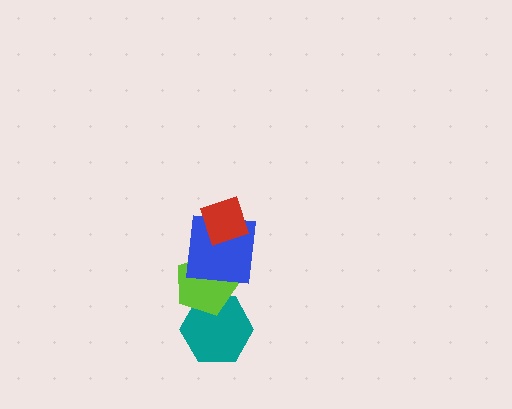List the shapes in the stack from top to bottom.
From top to bottom: the red diamond, the blue square, the lime pentagon, the teal hexagon.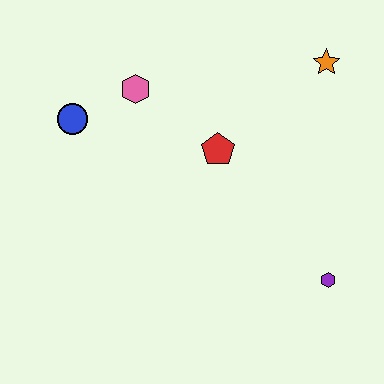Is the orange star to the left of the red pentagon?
No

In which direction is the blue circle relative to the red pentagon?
The blue circle is to the left of the red pentagon.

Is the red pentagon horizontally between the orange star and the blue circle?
Yes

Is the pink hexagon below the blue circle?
No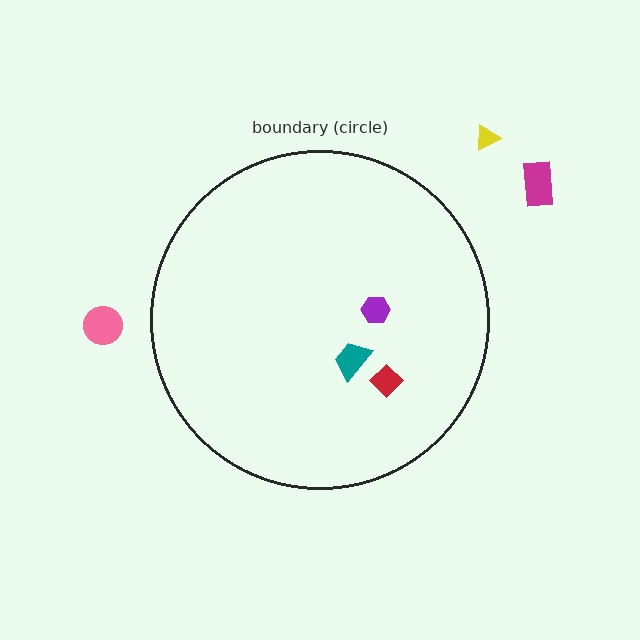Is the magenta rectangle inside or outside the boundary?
Outside.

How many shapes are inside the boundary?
3 inside, 3 outside.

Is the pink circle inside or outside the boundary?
Outside.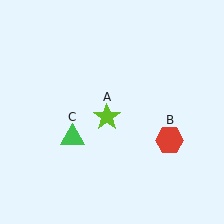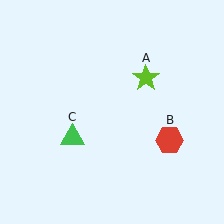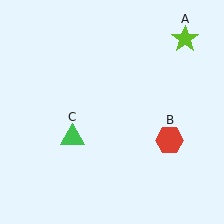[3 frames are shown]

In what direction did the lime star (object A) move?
The lime star (object A) moved up and to the right.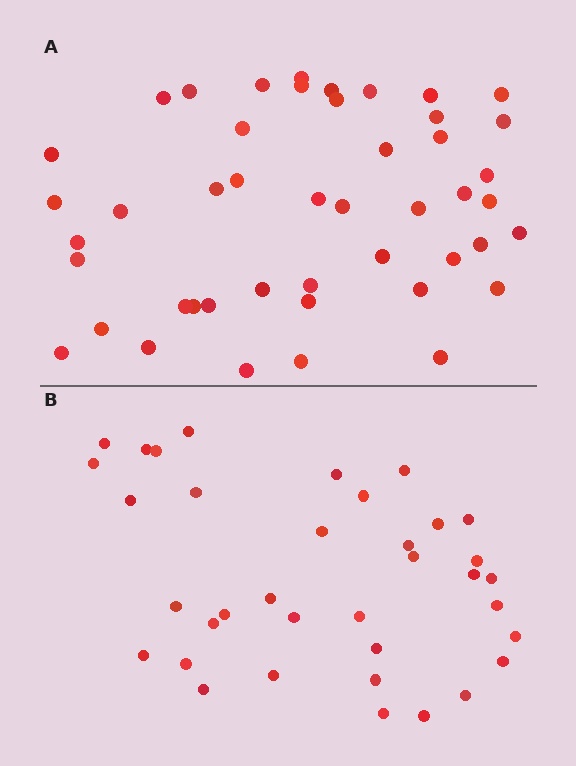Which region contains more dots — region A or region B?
Region A (the top region) has more dots.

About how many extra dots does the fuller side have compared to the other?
Region A has roughly 10 or so more dots than region B.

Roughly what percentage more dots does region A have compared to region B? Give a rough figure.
About 30% more.